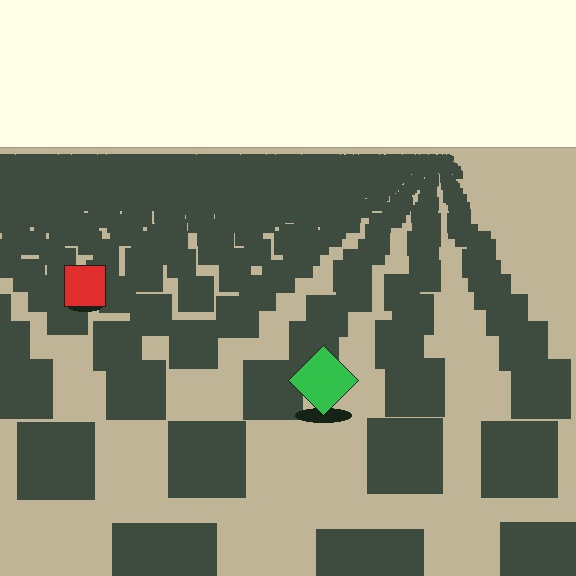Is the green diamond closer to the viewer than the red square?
Yes. The green diamond is closer — you can tell from the texture gradient: the ground texture is coarser near it.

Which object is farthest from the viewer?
The red square is farthest from the viewer. It appears smaller and the ground texture around it is denser.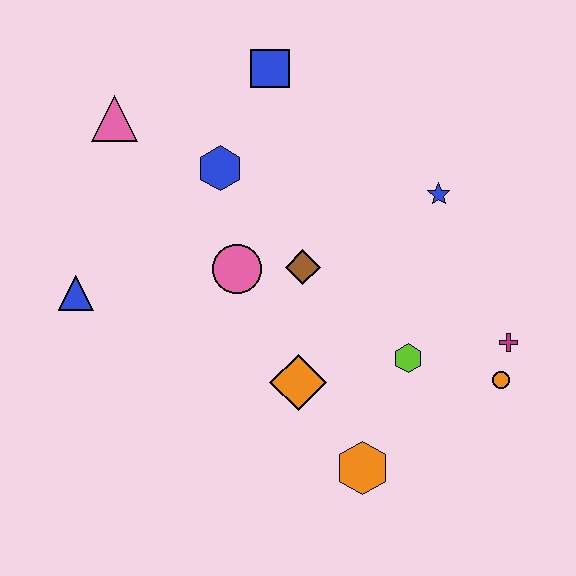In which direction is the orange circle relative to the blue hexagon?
The orange circle is to the right of the blue hexagon.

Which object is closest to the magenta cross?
The orange circle is closest to the magenta cross.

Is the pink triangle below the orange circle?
No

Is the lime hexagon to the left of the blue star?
Yes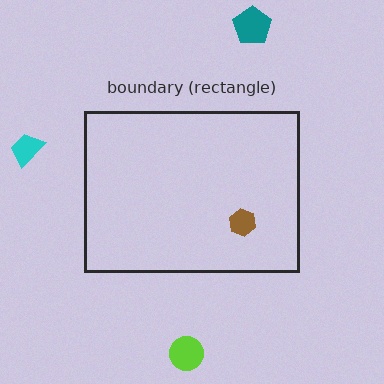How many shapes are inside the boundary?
1 inside, 3 outside.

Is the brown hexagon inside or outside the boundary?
Inside.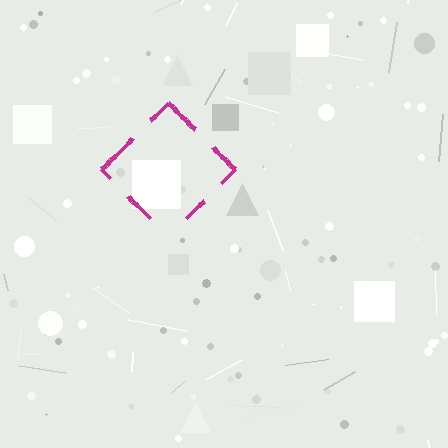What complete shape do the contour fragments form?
The contour fragments form a diamond.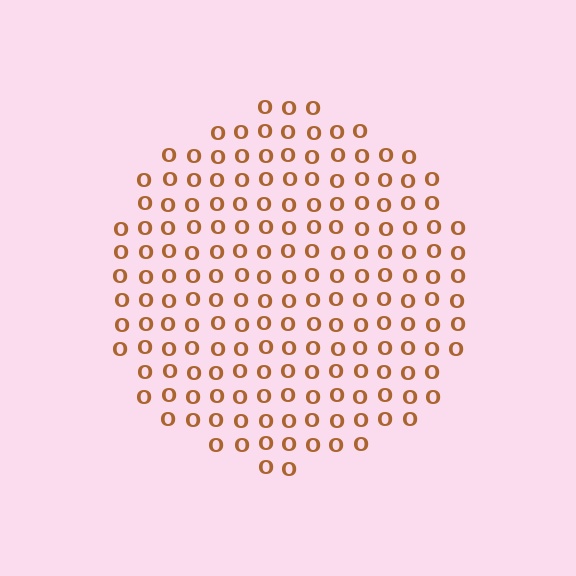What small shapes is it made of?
It is made of small letter O's.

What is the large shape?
The large shape is a circle.